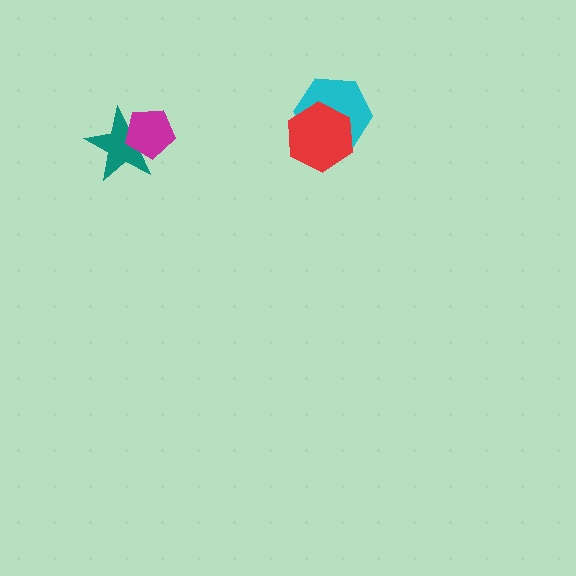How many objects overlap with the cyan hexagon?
1 object overlaps with the cyan hexagon.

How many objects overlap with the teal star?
1 object overlaps with the teal star.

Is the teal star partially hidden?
Yes, it is partially covered by another shape.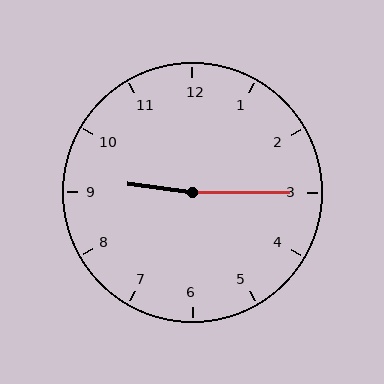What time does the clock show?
9:15.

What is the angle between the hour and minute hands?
Approximately 172 degrees.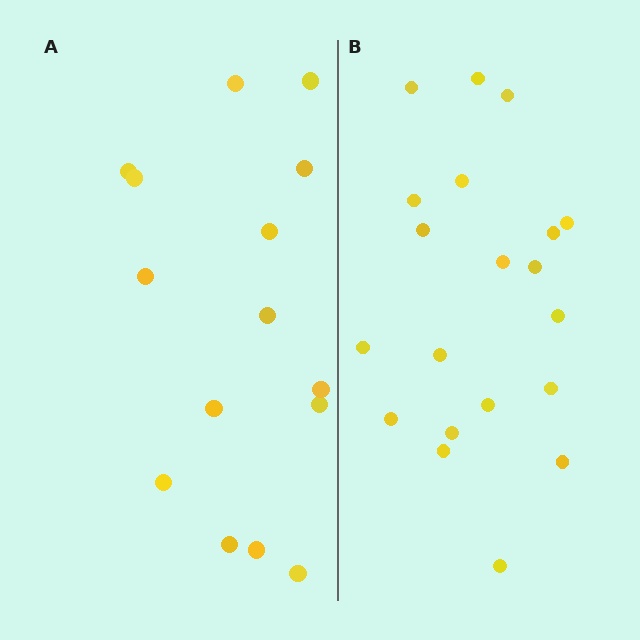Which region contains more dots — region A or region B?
Region B (the right region) has more dots.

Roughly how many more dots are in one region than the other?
Region B has about 5 more dots than region A.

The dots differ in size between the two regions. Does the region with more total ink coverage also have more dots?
No. Region A has more total ink coverage because its dots are larger, but region B actually contains more individual dots. Total area can be misleading — the number of items is what matters here.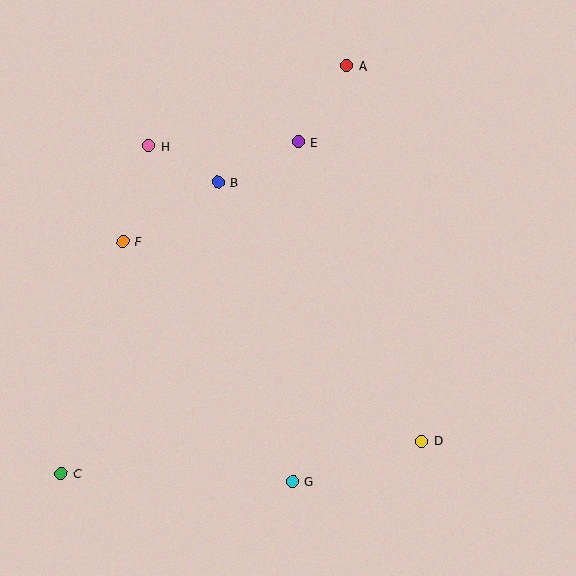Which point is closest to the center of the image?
Point B at (218, 182) is closest to the center.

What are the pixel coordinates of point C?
Point C is at (61, 473).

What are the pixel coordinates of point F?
Point F is at (123, 241).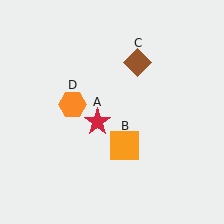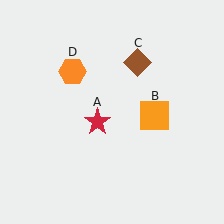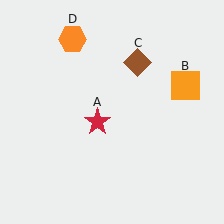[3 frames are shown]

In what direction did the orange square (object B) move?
The orange square (object B) moved up and to the right.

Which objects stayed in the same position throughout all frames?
Red star (object A) and brown diamond (object C) remained stationary.